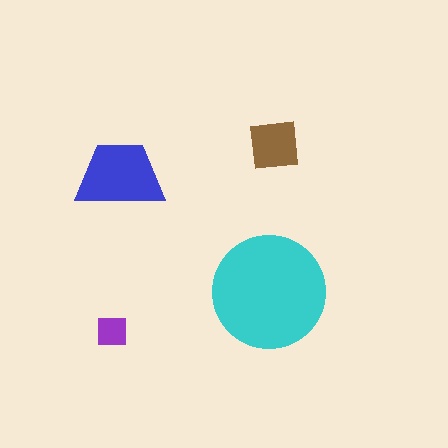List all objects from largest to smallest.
The cyan circle, the blue trapezoid, the brown square, the purple square.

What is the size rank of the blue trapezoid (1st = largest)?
2nd.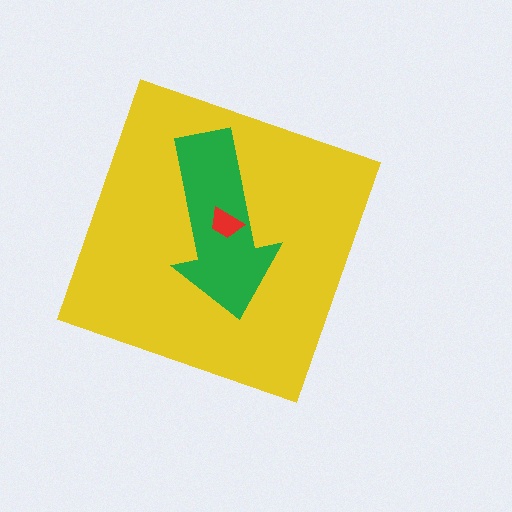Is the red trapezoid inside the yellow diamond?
Yes.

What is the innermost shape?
The red trapezoid.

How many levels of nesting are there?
3.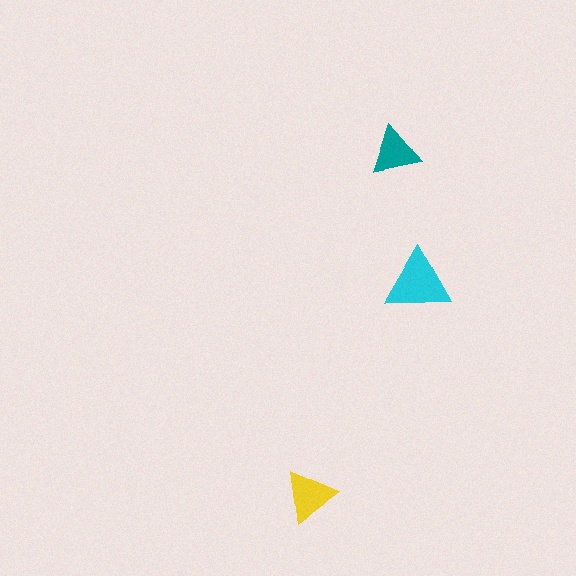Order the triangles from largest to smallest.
the cyan one, the yellow one, the teal one.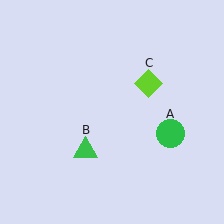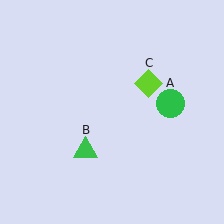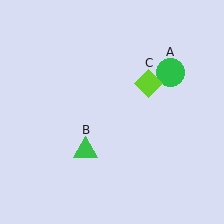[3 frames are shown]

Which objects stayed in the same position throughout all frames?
Green triangle (object B) and lime diamond (object C) remained stationary.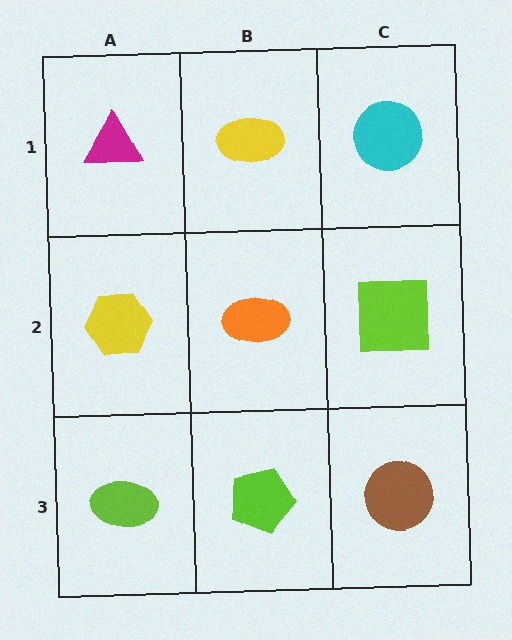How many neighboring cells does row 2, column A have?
3.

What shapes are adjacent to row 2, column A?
A magenta triangle (row 1, column A), a lime ellipse (row 3, column A), an orange ellipse (row 2, column B).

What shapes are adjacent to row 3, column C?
A lime square (row 2, column C), a lime pentagon (row 3, column B).